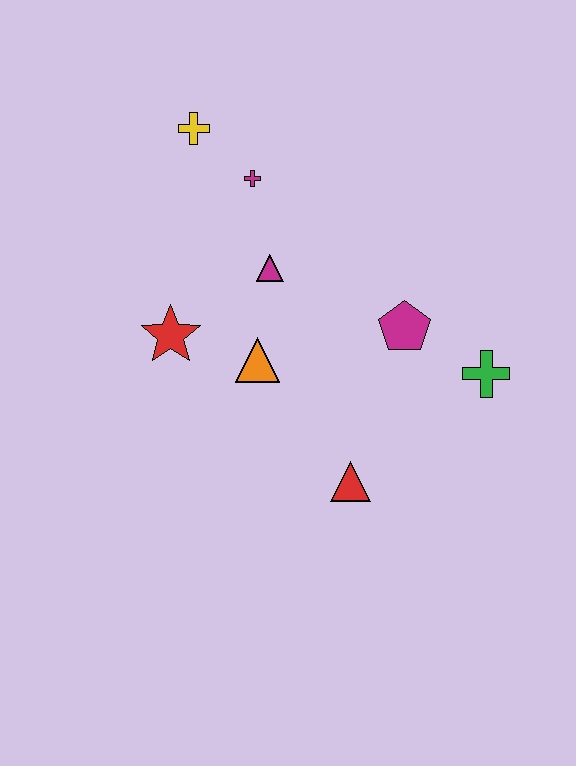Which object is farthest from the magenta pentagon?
The yellow cross is farthest from the magenta pentagon.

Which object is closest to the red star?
The orange triangle is closest to the red star.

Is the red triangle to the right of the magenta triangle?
Yes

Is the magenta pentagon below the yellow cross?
Yes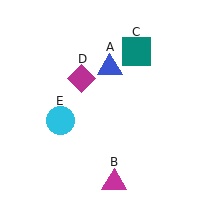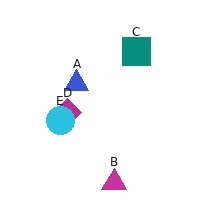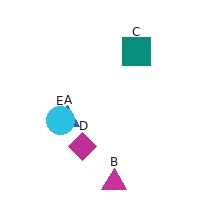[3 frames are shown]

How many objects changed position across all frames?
2 objects changed position: blue triangle (object A), magenta diamond (object D).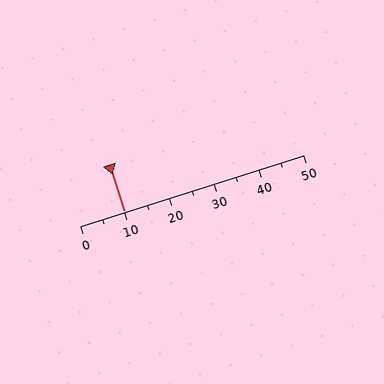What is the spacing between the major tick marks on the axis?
The major ticks are spaced 10 apart.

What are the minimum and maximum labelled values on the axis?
The axis runs from 0 to 50.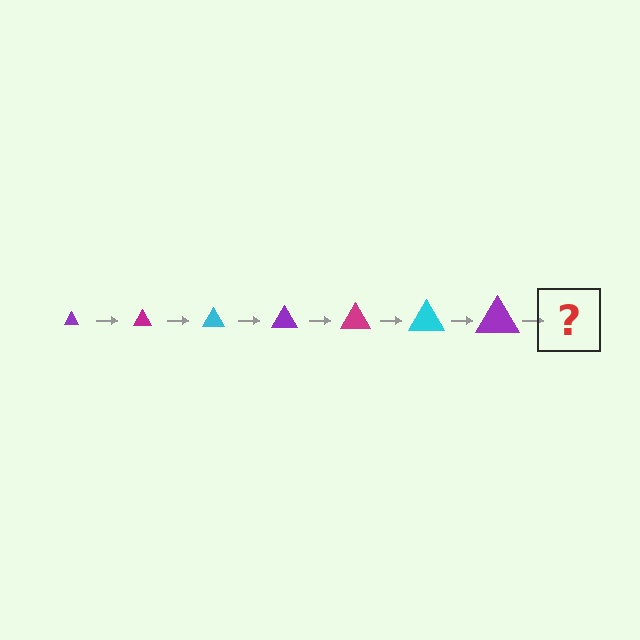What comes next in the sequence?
The next element should be a magenta triangle, larger than the previous one.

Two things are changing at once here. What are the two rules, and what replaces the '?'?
The two rules are that the triangle grows larger each step and the color cycles through purple, magenta, and cyan. The '?' should be a magenta triangle, larger than the previous one.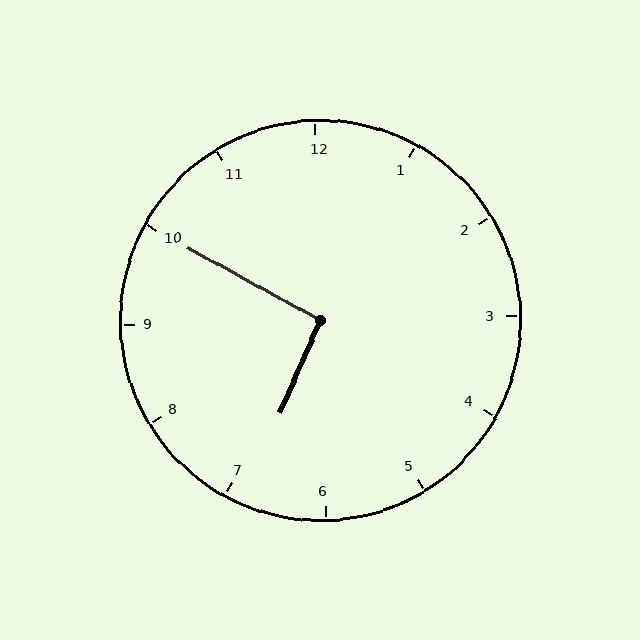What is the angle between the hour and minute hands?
Approximately 95 degrees.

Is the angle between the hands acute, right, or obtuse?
It is right.